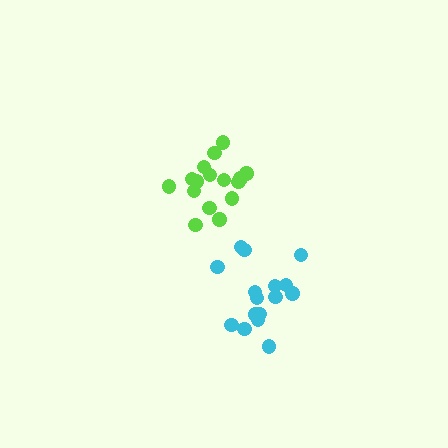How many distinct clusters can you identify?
There are 2 distinct clusters.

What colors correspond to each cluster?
The clusters are colored: lime, cyan.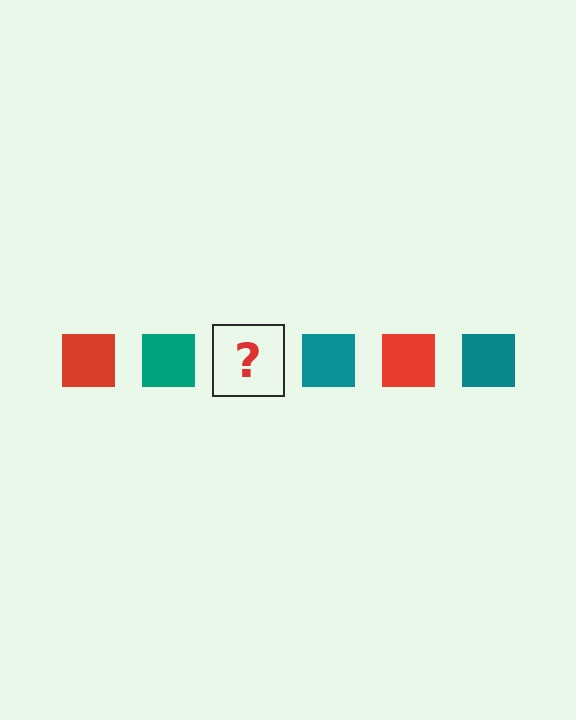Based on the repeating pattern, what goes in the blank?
The blank should be a red square.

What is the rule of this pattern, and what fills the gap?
The rule is that the pattern cycles through red, teal squares. The gap should be filled with a red square.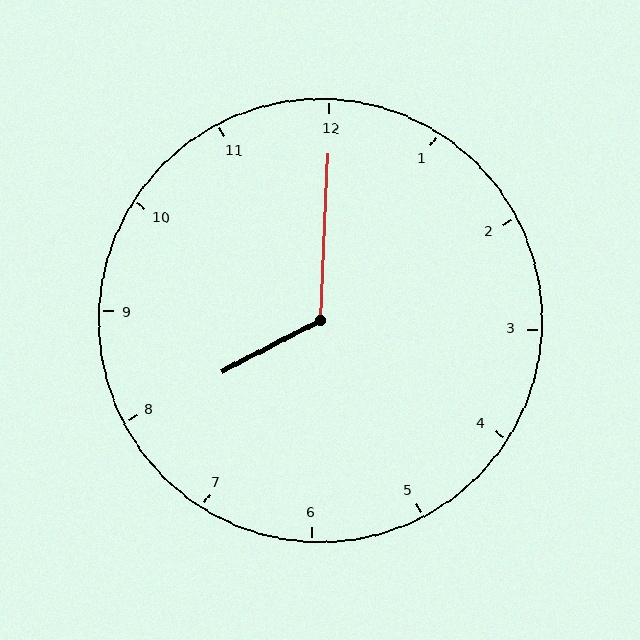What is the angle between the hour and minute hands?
Approximately 120 degrees.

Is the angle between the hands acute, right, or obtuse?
It is obtuse.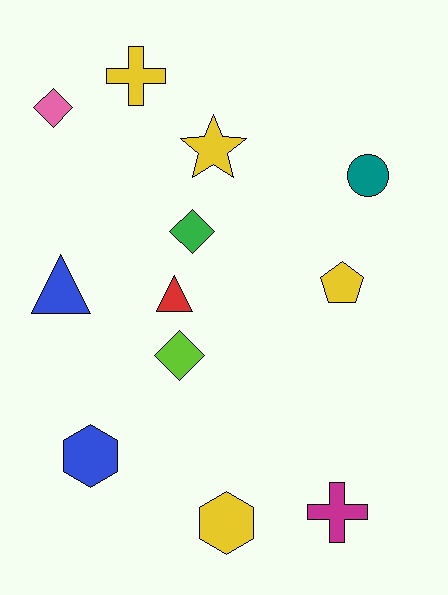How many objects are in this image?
There are 12 objects.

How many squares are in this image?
There are no squares.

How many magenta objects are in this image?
There is 1 magenta object.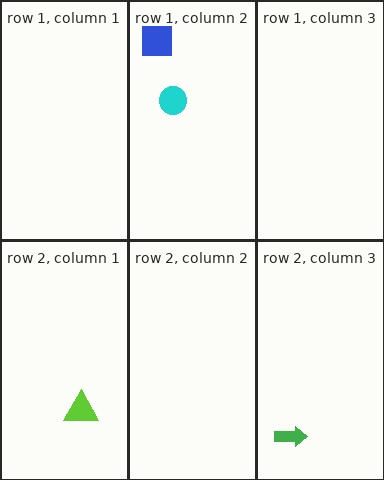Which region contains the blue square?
The row 1, column 2 region.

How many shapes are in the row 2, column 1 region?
1.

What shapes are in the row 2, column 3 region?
The green arrow.